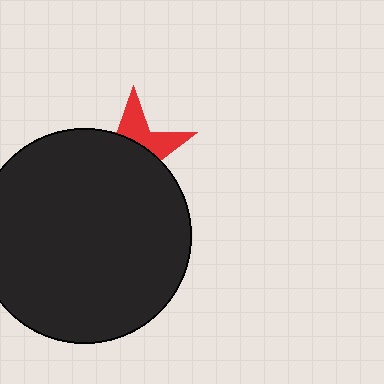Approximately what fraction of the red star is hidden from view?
Roughly 66% of the red star is hidden behind the black circle.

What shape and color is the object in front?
The object in front is a black circle.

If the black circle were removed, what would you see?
You would see the complete red star.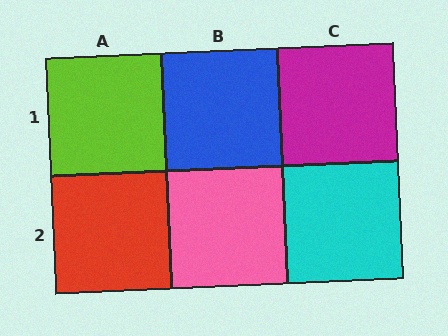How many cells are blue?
1 cell is blue.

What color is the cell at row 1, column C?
Magenta.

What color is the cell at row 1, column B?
Blue.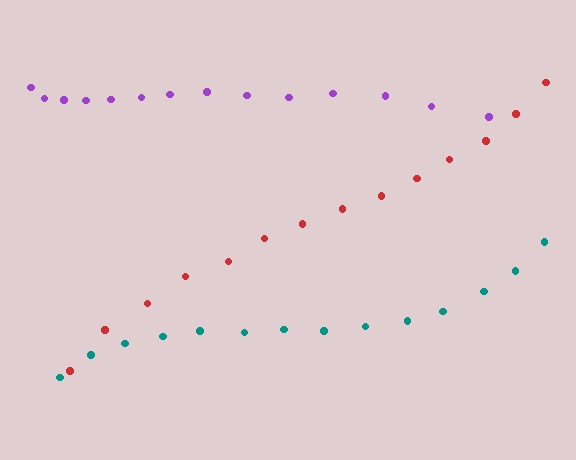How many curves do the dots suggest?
There are 3 distinct paths.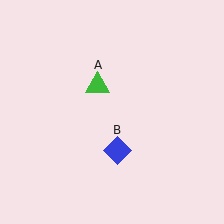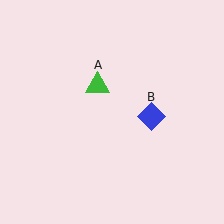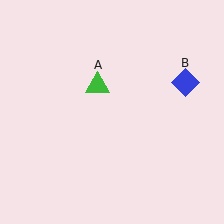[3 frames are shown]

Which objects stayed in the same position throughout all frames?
Green triangle (object A) remained stationary.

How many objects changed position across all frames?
1 object changed position: blue diamond (object B).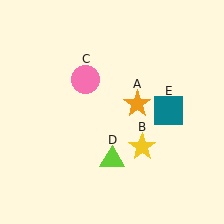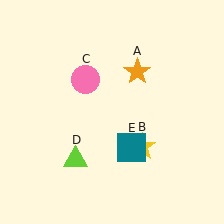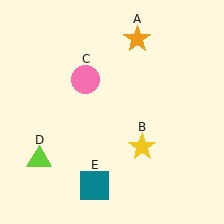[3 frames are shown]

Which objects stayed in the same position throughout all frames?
Yellow star (object B) and pink circle (object C) remained stationary.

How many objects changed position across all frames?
3 objects changed position: orange star (object A), lime triangle (object D), teal square (object E).